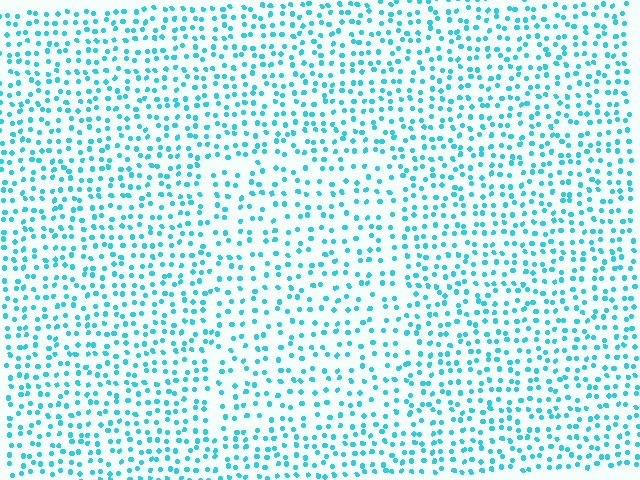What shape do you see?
I see a rectangle.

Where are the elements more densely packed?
The elements are more densely packed outside the rectangle boundary.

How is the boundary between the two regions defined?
The boundary is defined by a change in element density (approximately 1.4x ratio). All elements are the same color, size, and shape.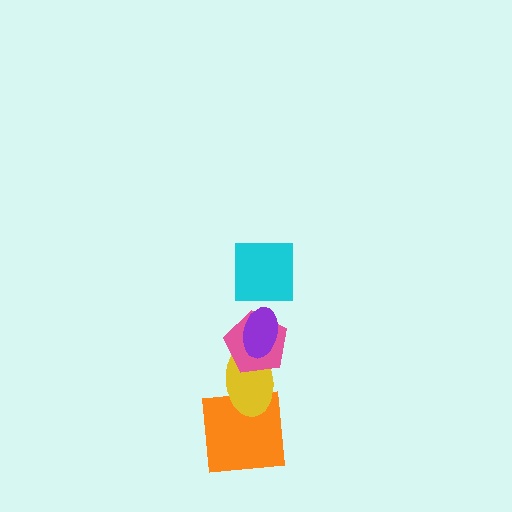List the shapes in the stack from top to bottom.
From top to bottom: the cyan square, the purple ellipse, the pink pentagon, the yellow ellipse, the orange square.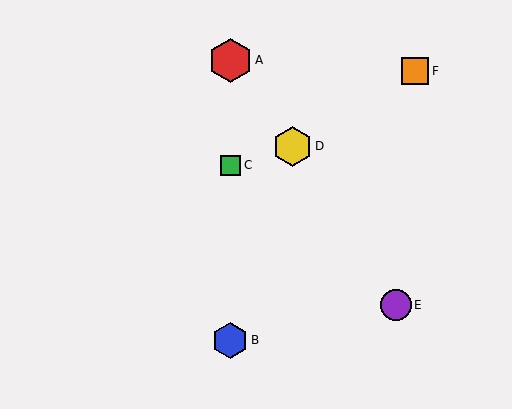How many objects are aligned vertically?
3 objects (A, B, C) are aligned vertically.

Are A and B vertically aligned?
Yes, both are at x≈230.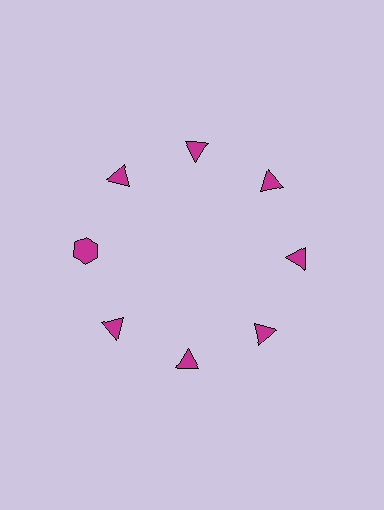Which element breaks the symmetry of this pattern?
The magenta hexagon at roughly the 9 o'clock position breaks the symmetry. All other shapes are magenta triangles.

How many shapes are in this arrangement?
There are 8 shapes arranged in a ring pattern.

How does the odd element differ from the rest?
It has a different shape: hexagon instead of triangle.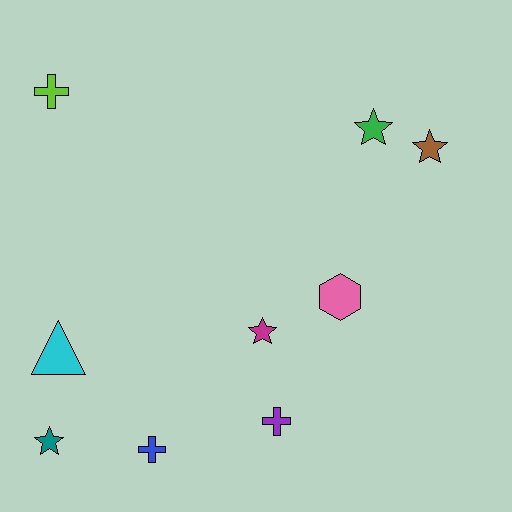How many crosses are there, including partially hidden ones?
There are 3 crosses.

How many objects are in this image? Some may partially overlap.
There are 9 objects.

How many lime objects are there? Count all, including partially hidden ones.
There is 1 lime object.